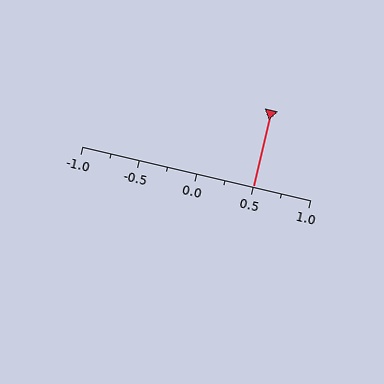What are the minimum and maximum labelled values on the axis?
The axis runs from -1.0 to 1.0.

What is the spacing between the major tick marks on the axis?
The major ticks are spaced 0.5 apart.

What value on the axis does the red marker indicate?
The marker indicates approximately 0.5.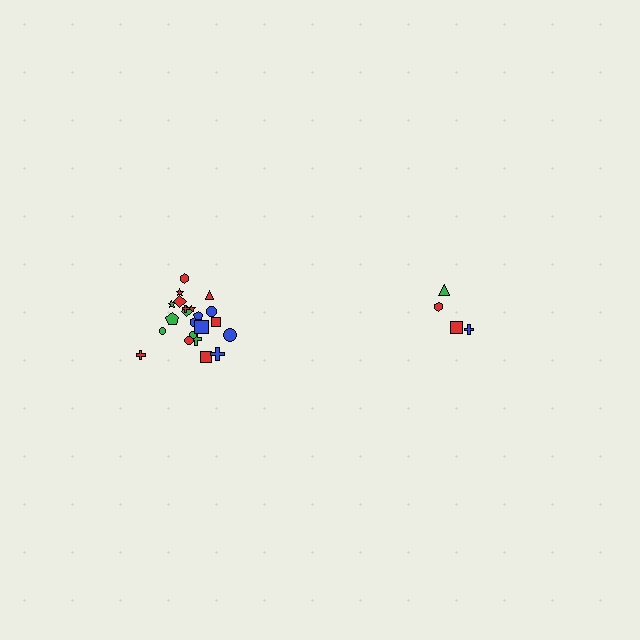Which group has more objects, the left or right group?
The left group.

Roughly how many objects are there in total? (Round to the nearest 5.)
Roughly 25 objects in total.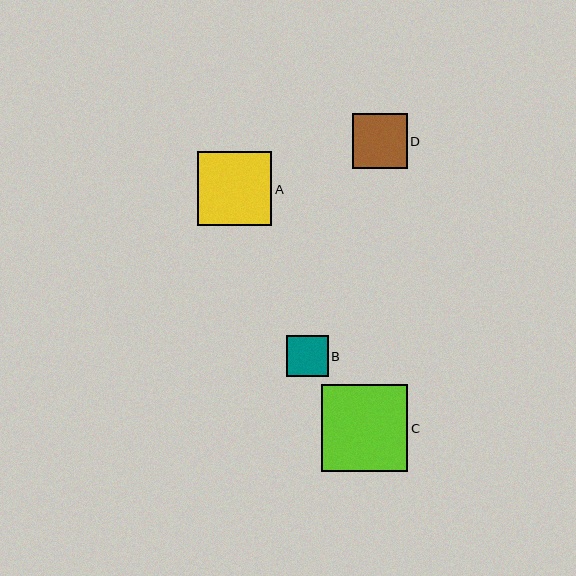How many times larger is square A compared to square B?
Square A is approximately 1.8 times the size of square B.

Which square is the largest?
Square C is the largest with a size of approximately 86 pixels.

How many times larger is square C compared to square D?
Square C is approximately 1.6 times the size of square D.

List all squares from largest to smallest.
From largest to smallest: C, A, D, B.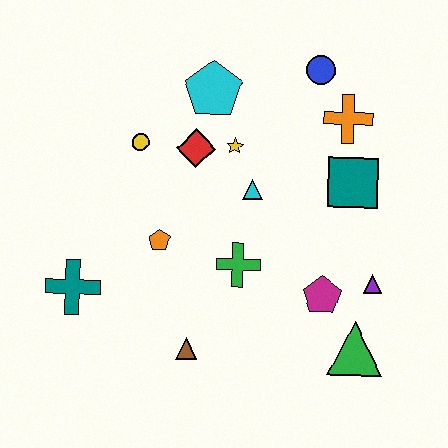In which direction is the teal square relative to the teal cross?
The teal square is to the right of the teal cross.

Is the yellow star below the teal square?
No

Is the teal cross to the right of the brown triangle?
No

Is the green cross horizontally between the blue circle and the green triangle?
No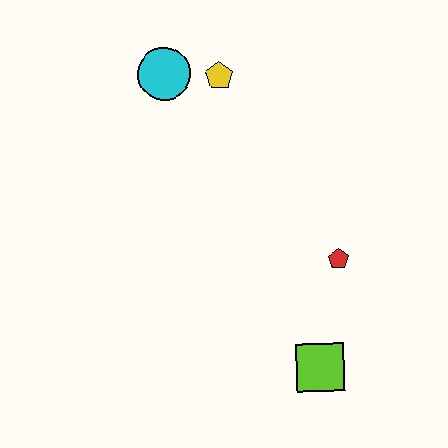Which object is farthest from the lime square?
The cyan circle is farthest from the lime square.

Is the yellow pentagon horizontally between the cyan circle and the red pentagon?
Yes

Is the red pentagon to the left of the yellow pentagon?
No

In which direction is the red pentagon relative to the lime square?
The red pentagon is above the lime square.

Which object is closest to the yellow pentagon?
The cyan circle is closest to the yellow pentagon.